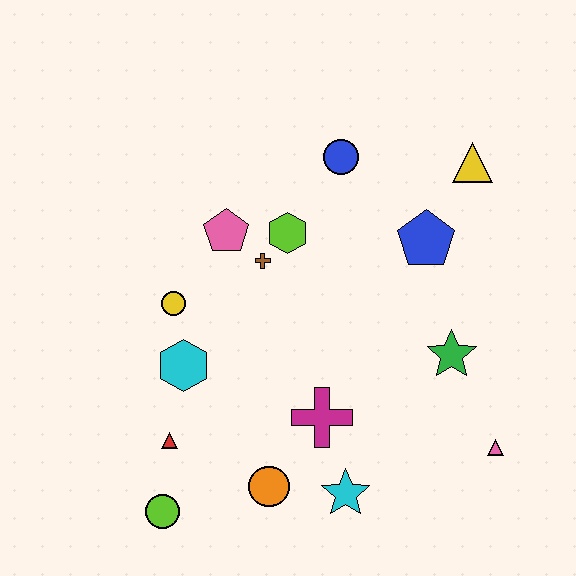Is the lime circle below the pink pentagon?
Yes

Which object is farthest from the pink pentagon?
The pink triangle is farthest from the pink pentagon.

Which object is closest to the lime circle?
The red triangle is closest to the lime circle.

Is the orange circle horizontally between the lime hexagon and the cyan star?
No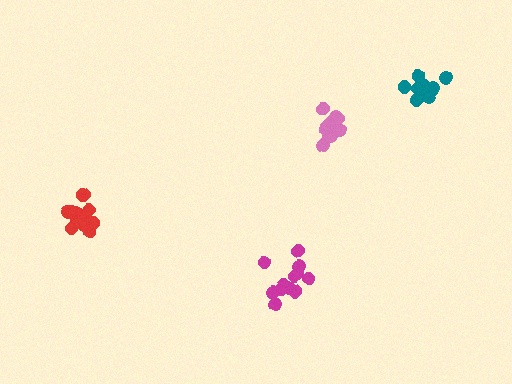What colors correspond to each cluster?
The clusters are colored: red, magenta, pink, teal.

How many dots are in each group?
Group 1: 14 dots, Group 2: 12 dots, Group 3: 13 dots, Group 4: 12 dots (51 total).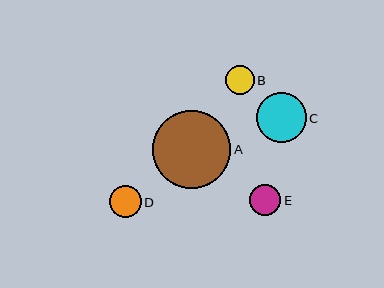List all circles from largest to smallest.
From largest to smallest: A, C, D, E, B.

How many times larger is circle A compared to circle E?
Circle A is approximately 2.5 times the size of circle E.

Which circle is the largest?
Circle A is the largest with a size of approximately 78 pixels.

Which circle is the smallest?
Circle B is the smallest with a size of approximately 29 pixels.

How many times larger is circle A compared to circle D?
Circle A is approximately 2.5 times the size of circle D.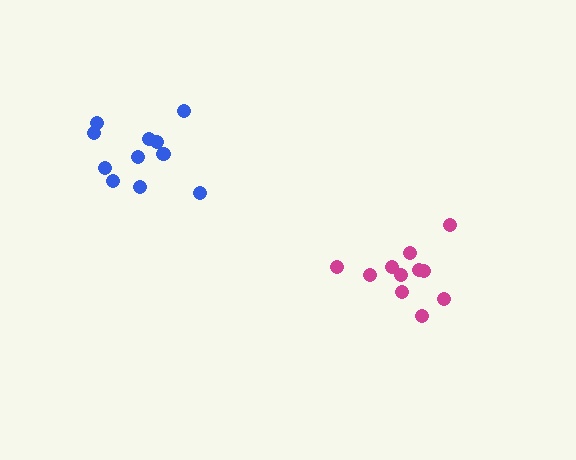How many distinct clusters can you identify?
There are 2 distinct clusters.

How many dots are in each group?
Group 1: 11 dots, Group 2: 11 dots (22 total).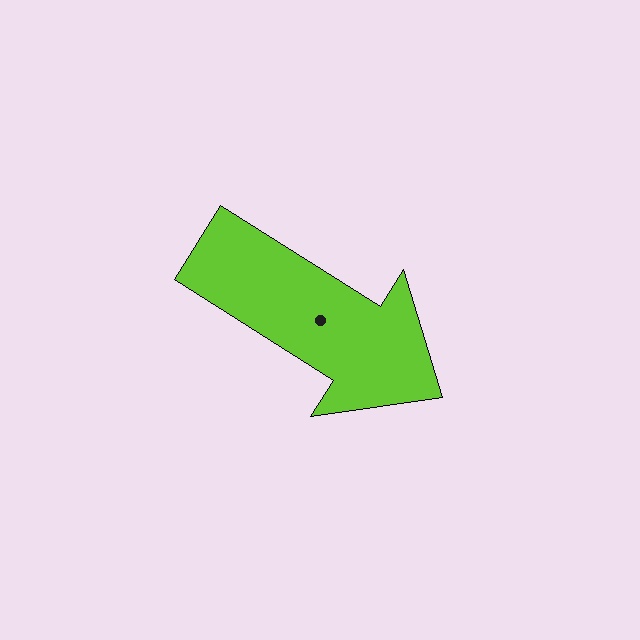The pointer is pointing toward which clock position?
Roughly 4 o'clock.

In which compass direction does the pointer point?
Southeast.